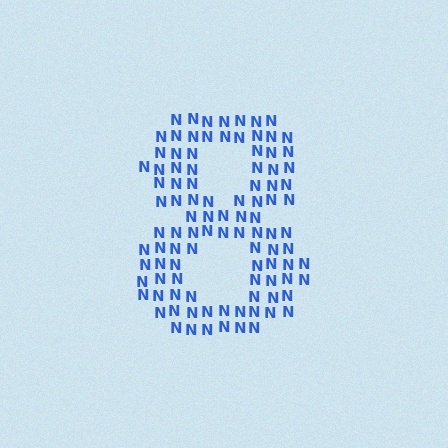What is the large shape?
The large shape is the digit 8.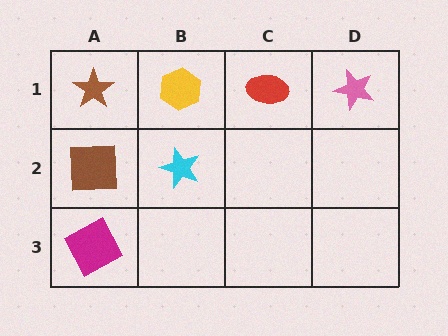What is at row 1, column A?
A brown star.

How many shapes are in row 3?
1 shape.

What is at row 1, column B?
A yellow hexagon.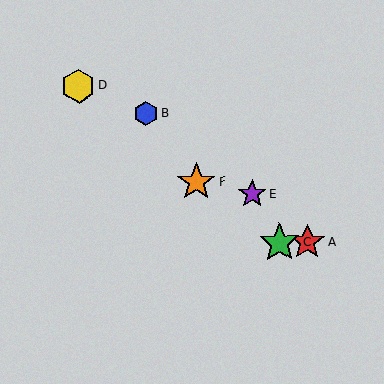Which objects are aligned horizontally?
Objects A, C are aligned horizontally.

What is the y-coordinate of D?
Object D is at y≈86.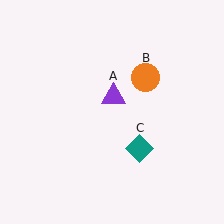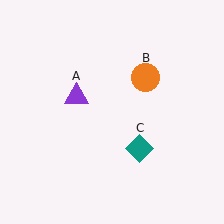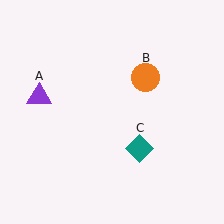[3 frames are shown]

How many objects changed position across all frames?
1 object changed position: purple triangle (object A).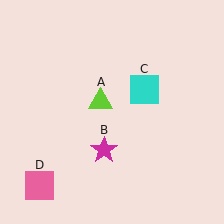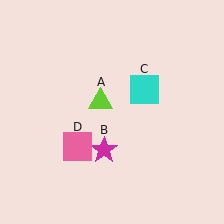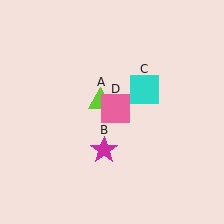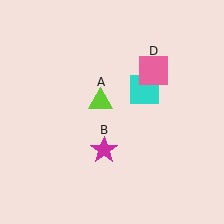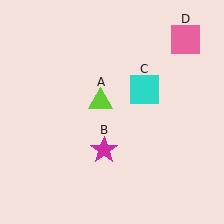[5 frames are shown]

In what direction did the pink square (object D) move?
The pink square (object D) moved up and to the right.